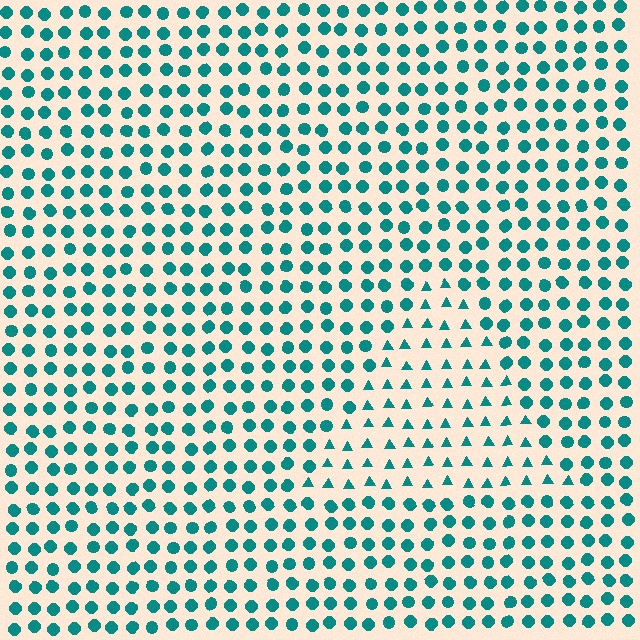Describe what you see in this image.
The image is filled with small teal elements arranged in a uniform grid. A triangle-shaped region contains triangles, while the surrounding area contains circles. The boundary is defined purely by the change in element shape.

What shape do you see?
I see a triangle.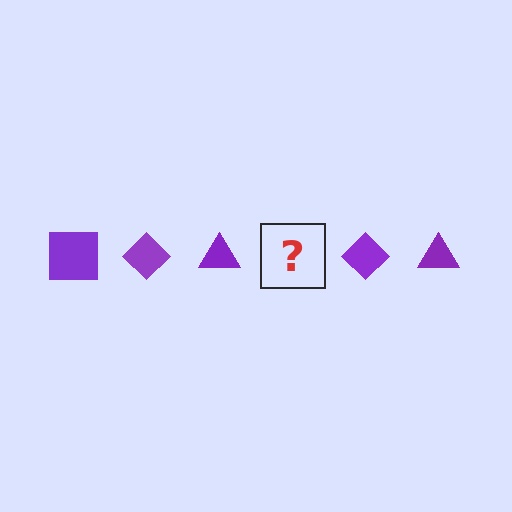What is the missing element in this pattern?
The missing element is a purple square.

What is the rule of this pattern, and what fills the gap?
The rule is that the pattern cycles through square, diamond, triangle shapes in purple. The gap should be filled with a purple square.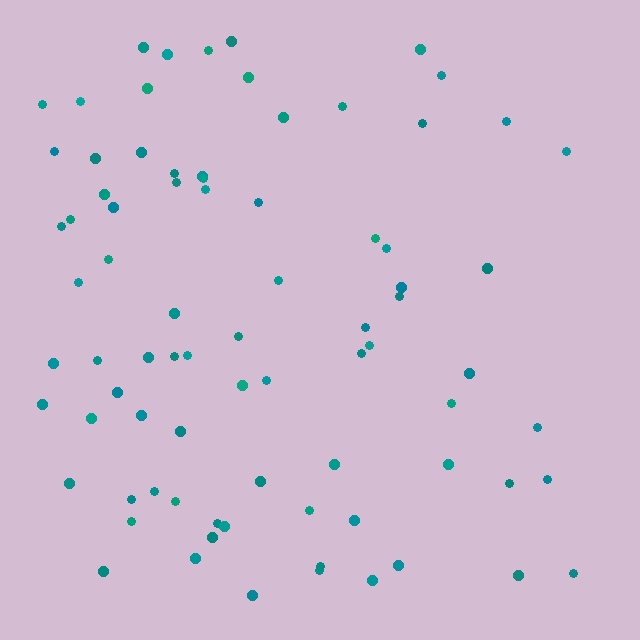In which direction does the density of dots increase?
From right to left, with the left side densest.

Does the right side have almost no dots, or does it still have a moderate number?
Still a moderate number, just noticeably fewer than the left.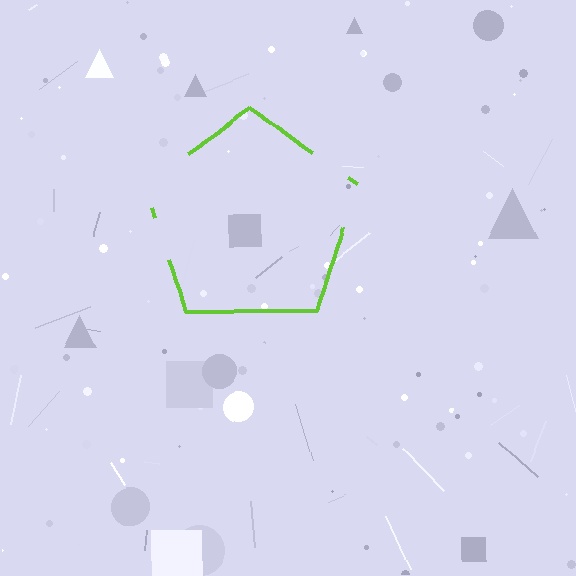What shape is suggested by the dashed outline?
The dashed outline suggests a pentagon.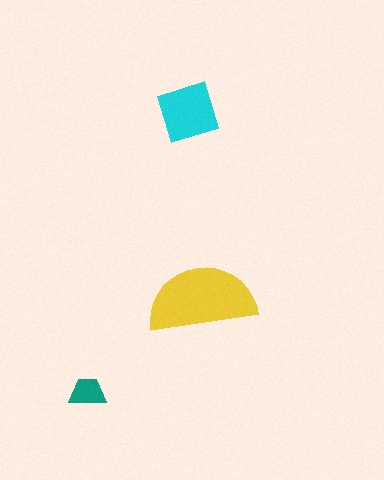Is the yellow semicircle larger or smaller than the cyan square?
Larger.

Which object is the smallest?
The teal trapezoid.